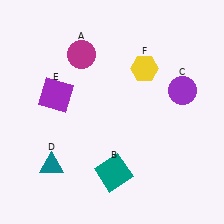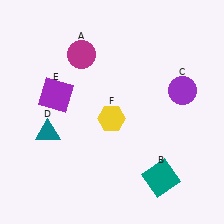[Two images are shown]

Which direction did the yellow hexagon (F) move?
The yellow hexagon (F) moved down.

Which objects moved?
The objects that moved are: the teal square (B), the teal triangle (D), the yellow hexagon (F).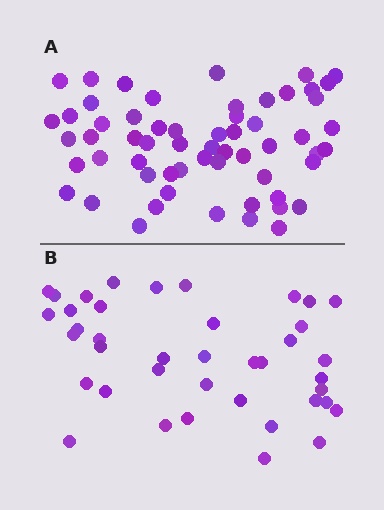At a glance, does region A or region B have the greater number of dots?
Region A (the top region) has more dots.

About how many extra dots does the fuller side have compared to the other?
Region A has approximately 20 more dots than region B.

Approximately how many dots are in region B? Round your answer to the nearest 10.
About 40 dots.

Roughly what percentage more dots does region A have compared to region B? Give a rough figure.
About 50% more.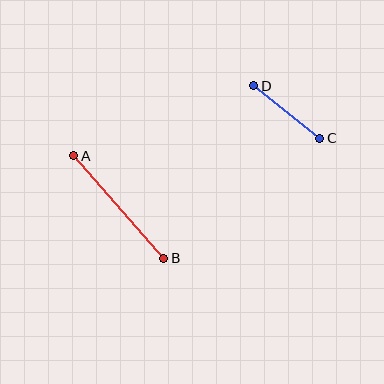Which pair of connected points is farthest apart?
Points A and B are farthest apart.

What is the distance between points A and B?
The distance is approximately 136 pixels.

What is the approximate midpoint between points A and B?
The midpoint is at approximately (119, 207) pixels.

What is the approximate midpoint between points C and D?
The midpoint is at approximately (287, 112) pixels.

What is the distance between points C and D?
The distance is approximately 84 pixels.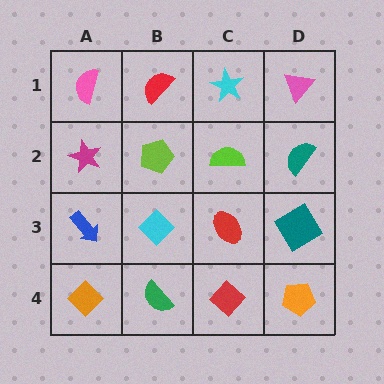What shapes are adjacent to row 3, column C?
A lime semicircle (row 2, column C), a red diamond (row 4, column C), a cyan diamond (row 3, column B), a teal diamond (row 3, column D).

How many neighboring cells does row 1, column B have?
3.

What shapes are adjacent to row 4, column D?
A teal diamond (row 3, column D), a red diamond (row 4, column C).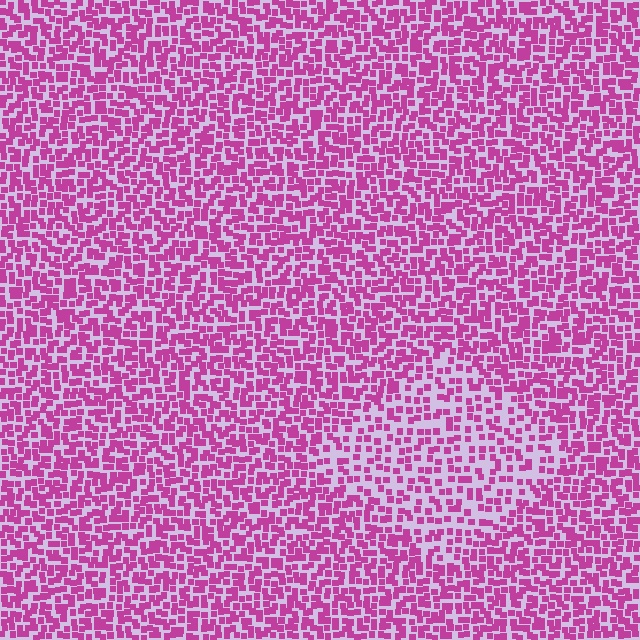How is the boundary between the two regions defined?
The boundary is defined by a change in element density (approximately 1.7x ratio). All elements are the same color, size, and shape.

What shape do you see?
I see a diamond.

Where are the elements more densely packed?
The elements are more densely packed outside the diamond boundary.